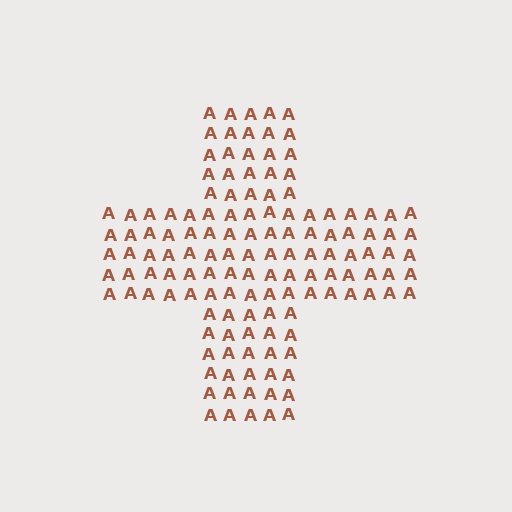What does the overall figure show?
The overall figure shows a cross.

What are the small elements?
The small elements are letter A's.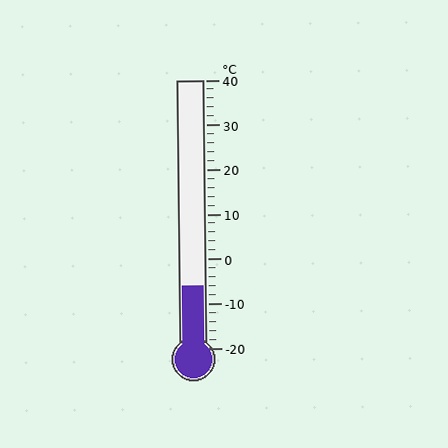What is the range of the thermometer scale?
The thermometer scale ranges from -20°C to 40°C.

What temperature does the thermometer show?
The thermometer shows approximately -6°C.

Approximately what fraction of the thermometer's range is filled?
The thermometer is filled to approximately 25% of its range.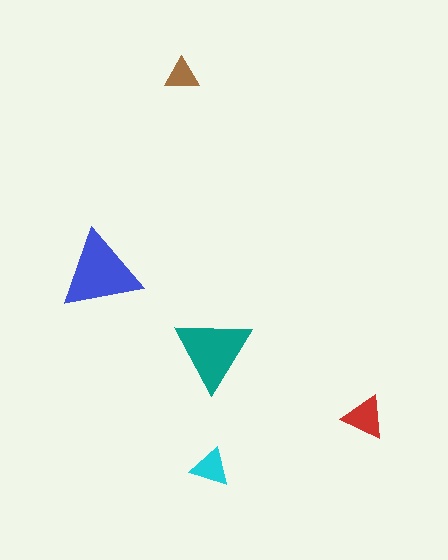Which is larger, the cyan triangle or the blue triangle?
The blue one.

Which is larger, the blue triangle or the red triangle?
The blue one.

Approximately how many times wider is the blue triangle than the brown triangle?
About 2.5 times wider.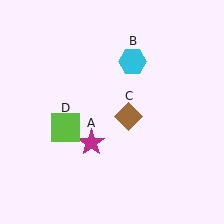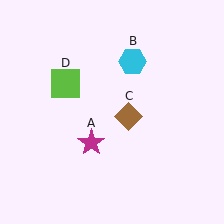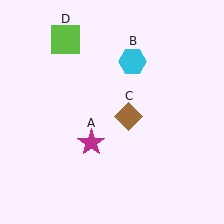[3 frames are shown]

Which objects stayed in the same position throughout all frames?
Magenta star (object A) and cyan hexagon (object B) and brown diamond (object C) remained stationary.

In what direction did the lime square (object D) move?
The lime square (object D) moved up.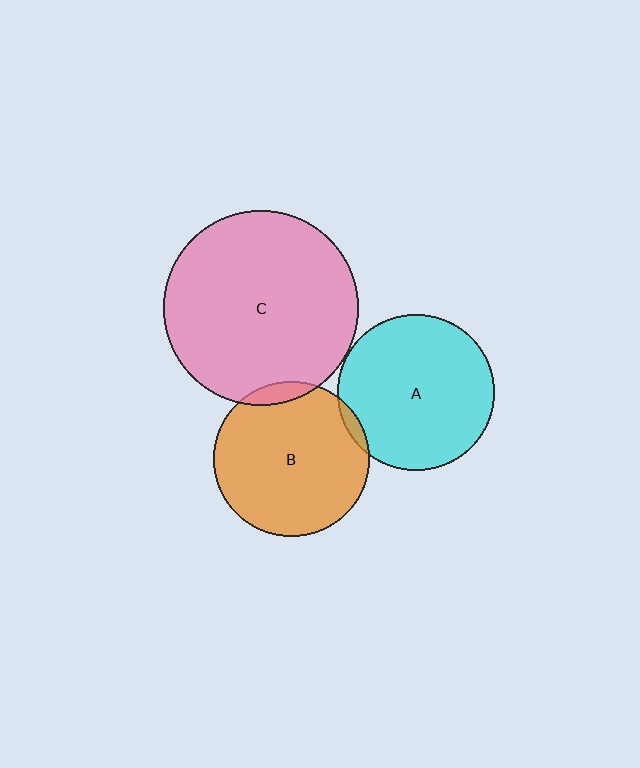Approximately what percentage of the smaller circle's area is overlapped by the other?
Approximately 5%.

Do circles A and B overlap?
Yes.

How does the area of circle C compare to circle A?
Approximately 1.5 times.